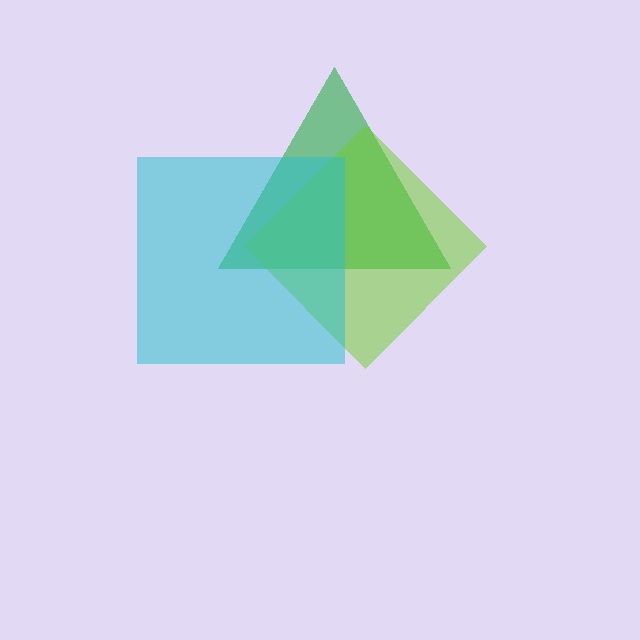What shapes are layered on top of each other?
The layered shapes are: a green triangle, a lime diamond, a cyan square.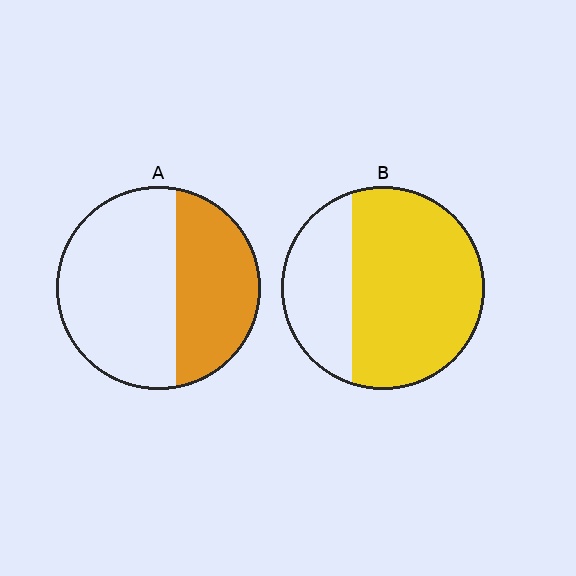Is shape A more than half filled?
No.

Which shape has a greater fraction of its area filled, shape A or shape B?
Shape B.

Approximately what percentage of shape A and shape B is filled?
A is approximately 40% and B is approximately 70%.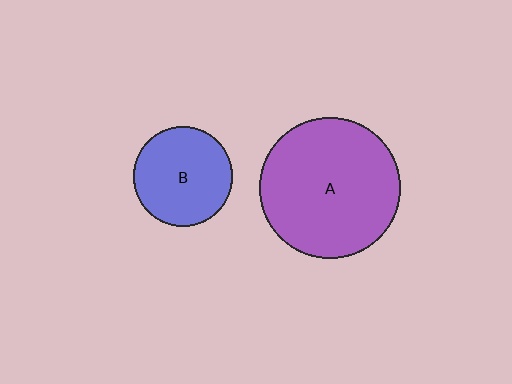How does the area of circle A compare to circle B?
Approximately 2.0 times.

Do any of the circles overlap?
No, none of the circles overlap.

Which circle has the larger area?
Circle A (purple).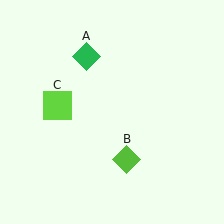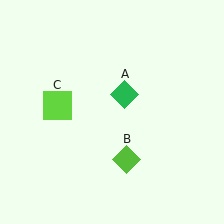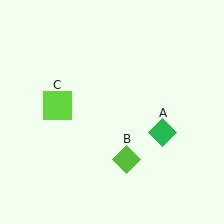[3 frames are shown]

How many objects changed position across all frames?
1 object changed position: green diamond (object A).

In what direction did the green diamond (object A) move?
The green diamond (object A) moved down and to the right.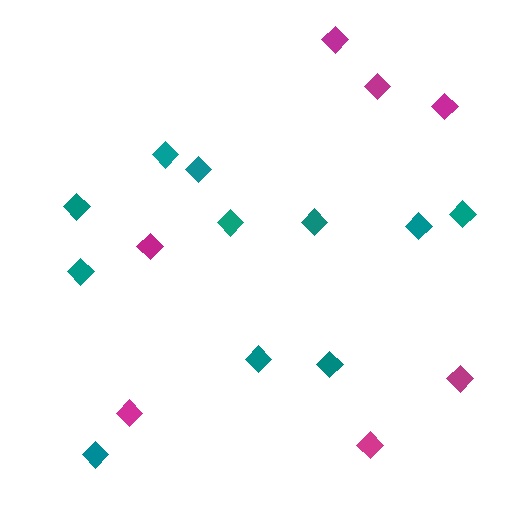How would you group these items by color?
There are 2 groups: one group of magenta diamonds (7) and one group of teal diamonds (11).